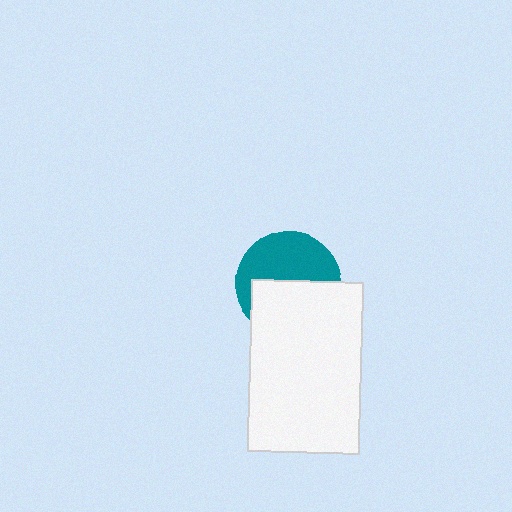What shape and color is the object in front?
The object in front is a white rectangle.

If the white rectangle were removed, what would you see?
You would see the complete teal circle.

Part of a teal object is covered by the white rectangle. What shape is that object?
It is a circle.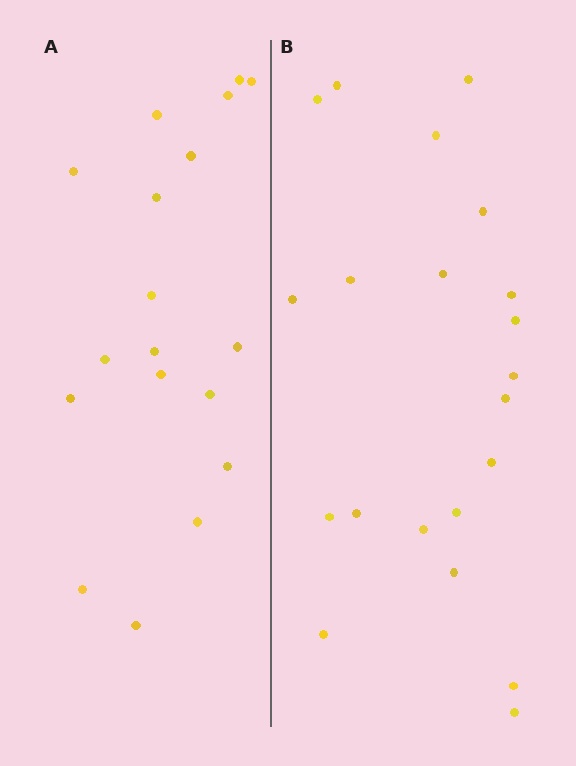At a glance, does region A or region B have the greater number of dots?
Region B (the right region) has more dots.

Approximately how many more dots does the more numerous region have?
Region B has just a few more — roughly 2 or 3 more dots than region A.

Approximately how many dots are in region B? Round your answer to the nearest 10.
About 20 dots. (The exact count is 21, which rounds to 20.)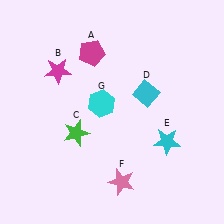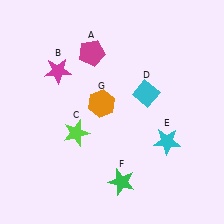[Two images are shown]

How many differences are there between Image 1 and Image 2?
There are 3 differences between the two images.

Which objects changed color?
C changed from green to lime. F changed from pink to green. G changed from cyan to orange.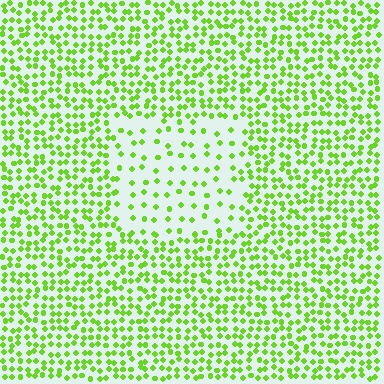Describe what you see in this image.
The image contains small lime elements arranged at two different densities. A rectangle-shaped region is visible where the elements are less densely packed than the surrounding area.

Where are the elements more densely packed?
The elements are more densely packed outside the rectangle boundary.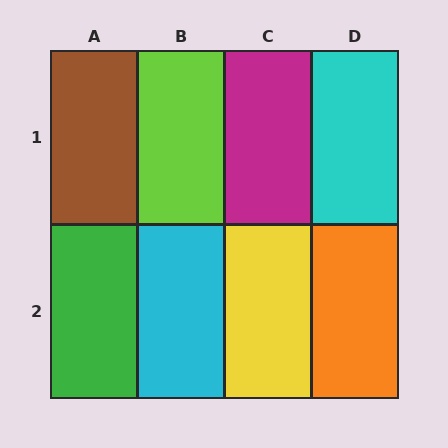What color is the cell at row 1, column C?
Magenta.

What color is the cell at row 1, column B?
Lime.